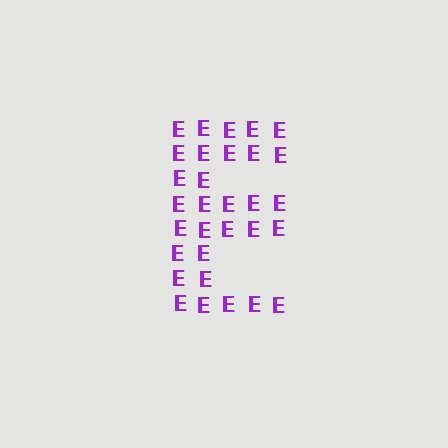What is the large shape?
The large shape is the letter E.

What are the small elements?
The small elements are letter E's.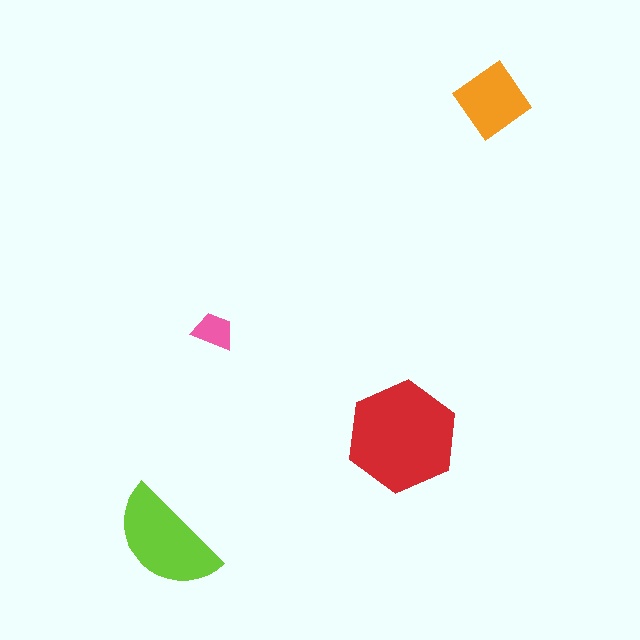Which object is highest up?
The orange diamond is topmost.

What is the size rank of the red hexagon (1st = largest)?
1st.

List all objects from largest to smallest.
The red hexagon, the lime semicircle, the orange diamond, the pink trapezoid.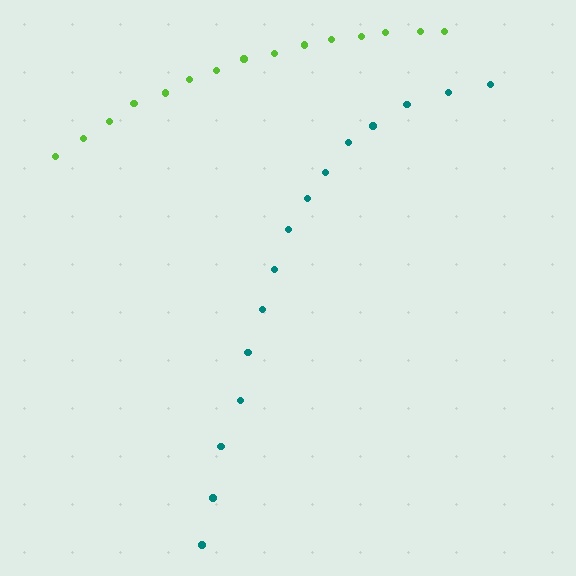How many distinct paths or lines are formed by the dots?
There are 2 distinct paths.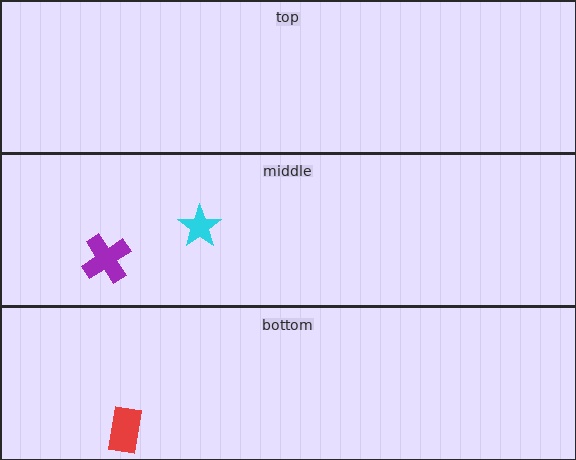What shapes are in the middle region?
The purple cross, the cyan star.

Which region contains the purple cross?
The middle region.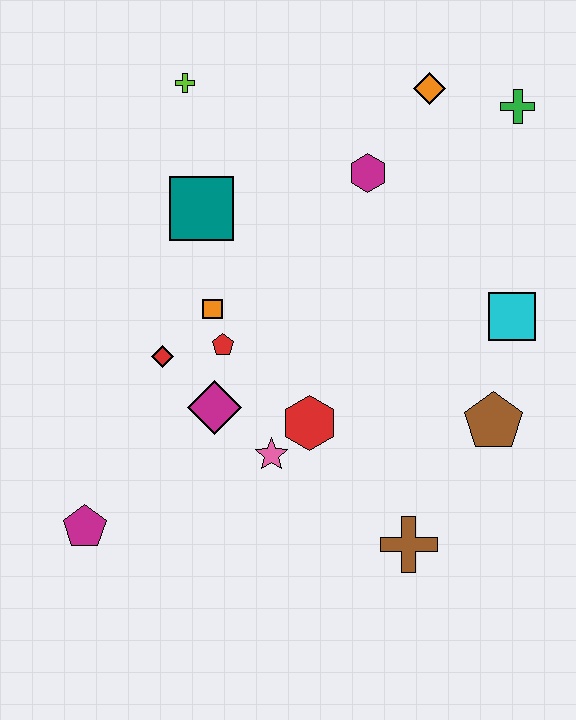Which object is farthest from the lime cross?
The brown cross is farthest from the lime cross.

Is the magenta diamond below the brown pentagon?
No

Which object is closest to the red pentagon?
The orange square is closest to the red pentagon.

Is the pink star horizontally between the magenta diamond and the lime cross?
No